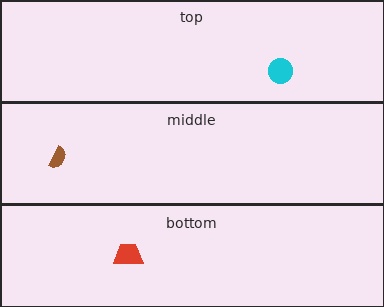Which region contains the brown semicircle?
The middle region.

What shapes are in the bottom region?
The red trapezoid.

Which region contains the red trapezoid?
The bottom region.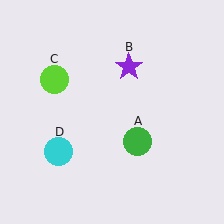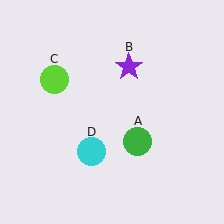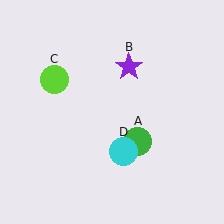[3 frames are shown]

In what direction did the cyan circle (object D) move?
The cyan circle (object D) moved right.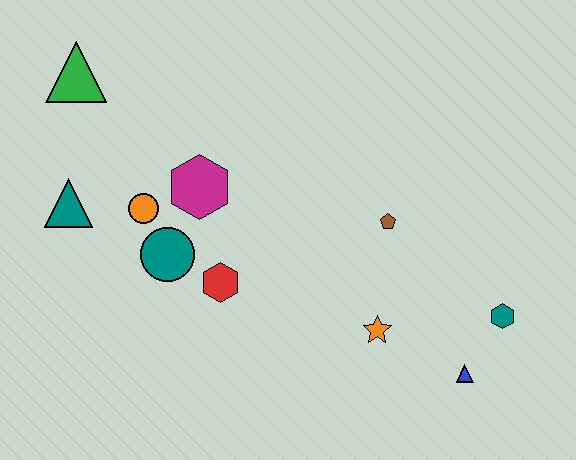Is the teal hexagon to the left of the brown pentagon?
No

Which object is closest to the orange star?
The blue triangle is closest to the orange star.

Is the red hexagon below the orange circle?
Yes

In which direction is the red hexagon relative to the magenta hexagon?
The red hexagon is below the magenta hexagon.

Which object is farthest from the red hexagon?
The teal hexagon is farthest from the red hexagon.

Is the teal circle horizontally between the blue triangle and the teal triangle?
Yes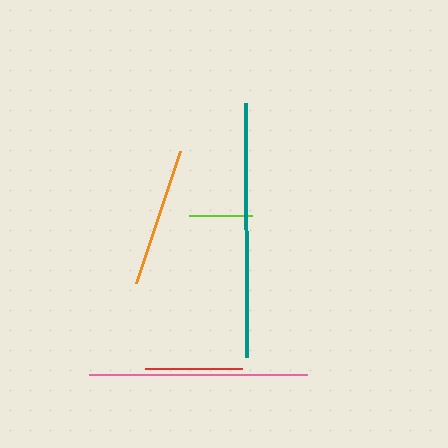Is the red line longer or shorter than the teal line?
The teal line is longer than the red line.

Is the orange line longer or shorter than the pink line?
The pink line is longer than the orange line.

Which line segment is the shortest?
The lime line is the shortest at approximately 63 pixels.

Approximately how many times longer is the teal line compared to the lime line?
The teal line is approximately 4.0 times the length of the lime line.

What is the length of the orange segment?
The orange segment is approximately 139 pixels long.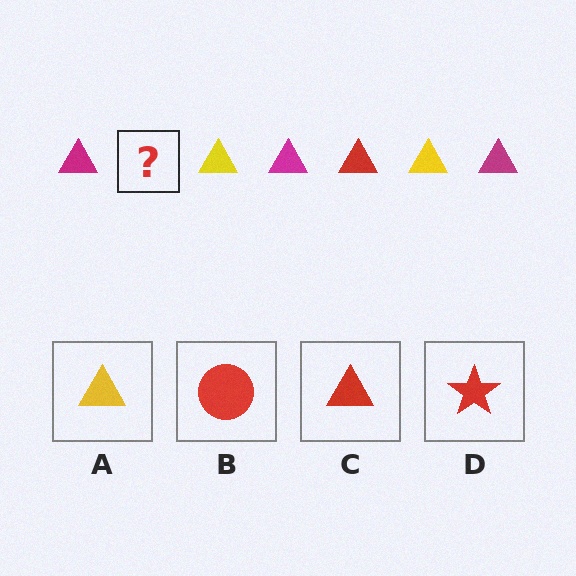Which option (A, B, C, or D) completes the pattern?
C.